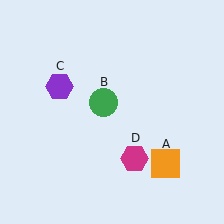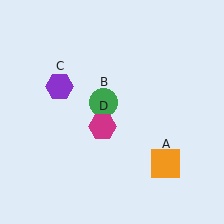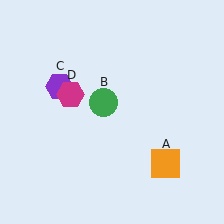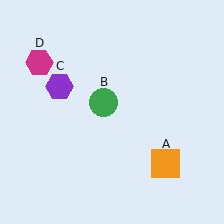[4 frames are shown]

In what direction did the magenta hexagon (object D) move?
The magenta hexagon (object D) moved up and to the left.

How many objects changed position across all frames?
1 object changed position: magenta hexagon (object D).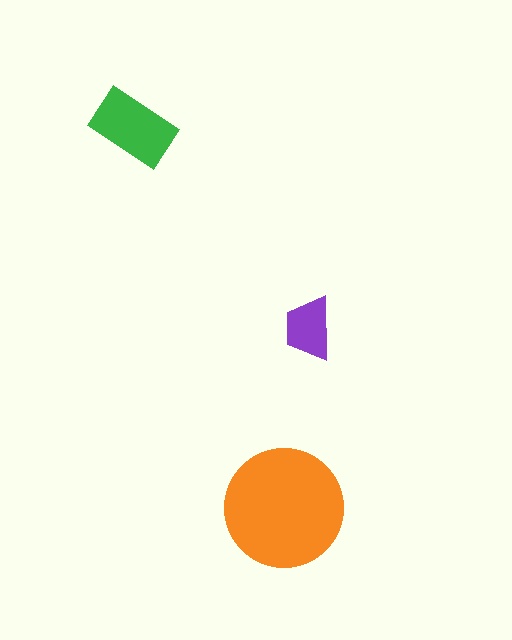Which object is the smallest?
The purple trapezoid.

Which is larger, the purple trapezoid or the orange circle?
The orange circle.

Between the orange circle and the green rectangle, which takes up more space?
The orange circle.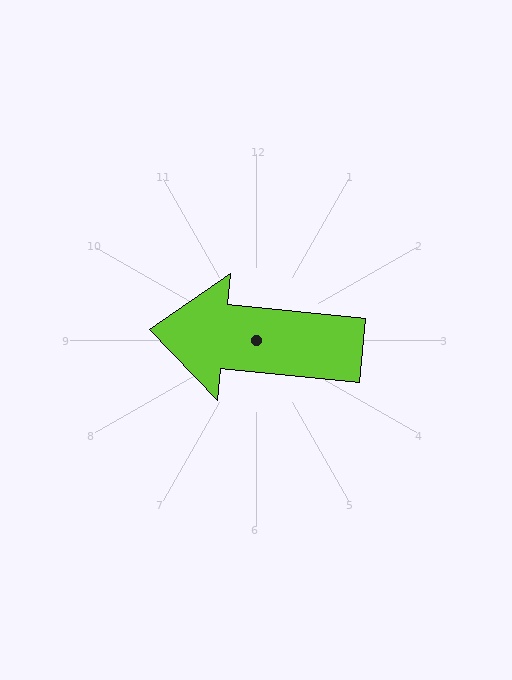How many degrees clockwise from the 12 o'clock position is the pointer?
Approximately 276 degrees.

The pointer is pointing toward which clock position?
Roughly 9 o'clock.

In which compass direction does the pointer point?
West.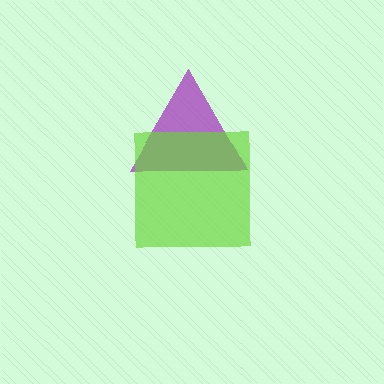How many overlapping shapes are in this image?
There are 2 overlapping shapes in the image.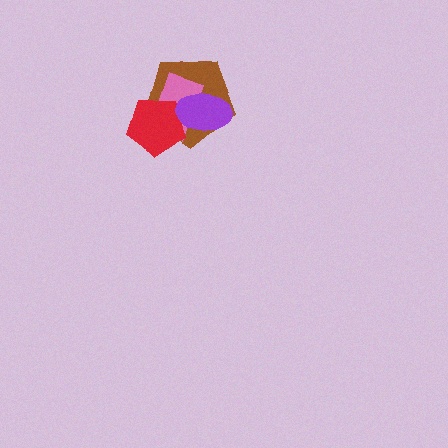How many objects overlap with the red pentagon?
3 objects overlap with the red pentagon.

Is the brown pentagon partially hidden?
Yes, it is partially covered by another shape.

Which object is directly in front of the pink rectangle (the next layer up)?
The red pentagon is directly in front of the pink rectangle.